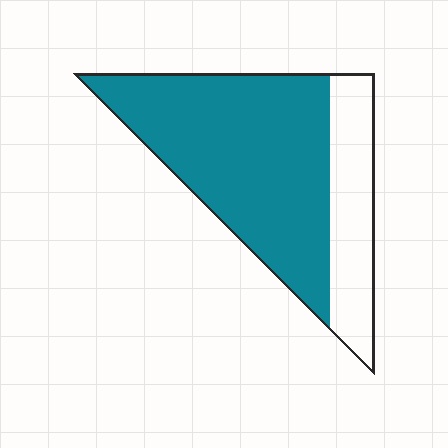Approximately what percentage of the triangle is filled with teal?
Approximately 70%.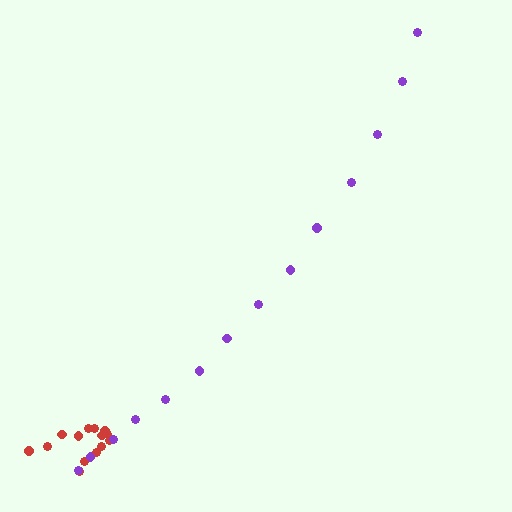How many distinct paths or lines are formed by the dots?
There are 2 distinct paths.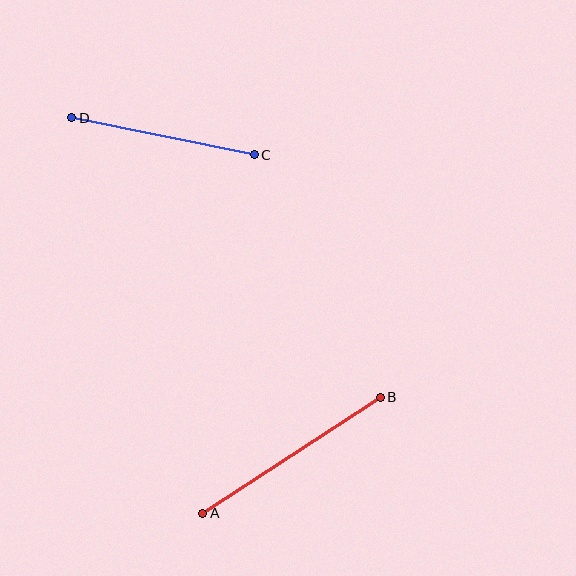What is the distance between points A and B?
The distance is approximately 212 pixels.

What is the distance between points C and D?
The distance is approximately 186 pixels.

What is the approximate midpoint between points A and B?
The midpoint is at approximately (292, 455) pixels.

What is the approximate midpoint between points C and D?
The midpoint is at approximately (163, 136) pixels.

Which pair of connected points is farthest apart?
Points A and B are farthest apart.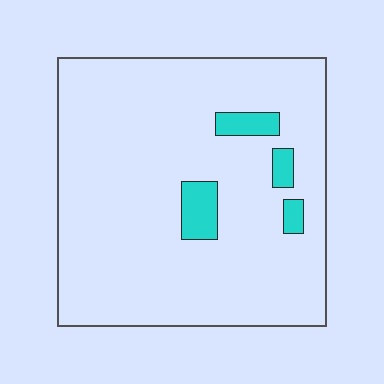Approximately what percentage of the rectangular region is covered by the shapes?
Approximately 5%.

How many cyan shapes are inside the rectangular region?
4.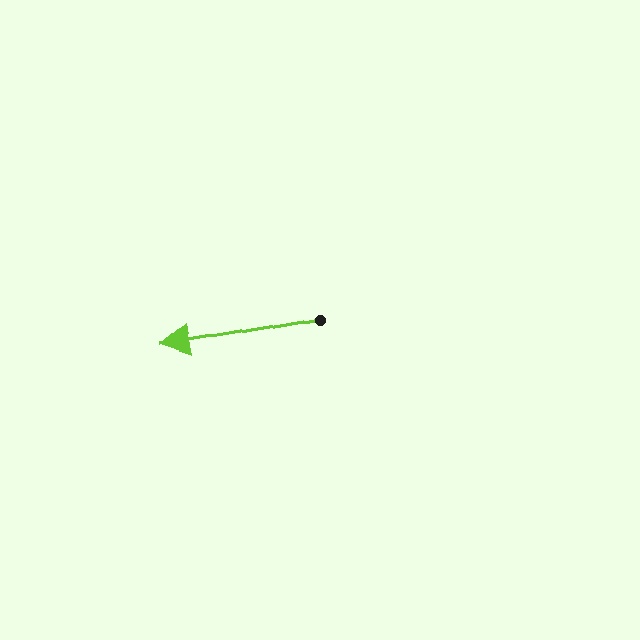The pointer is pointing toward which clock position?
Roughly 9 o'clock.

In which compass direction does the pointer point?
West.